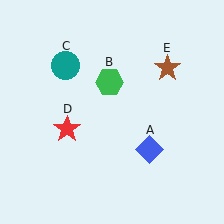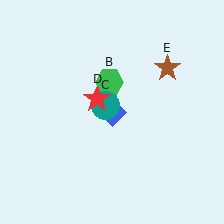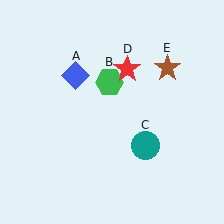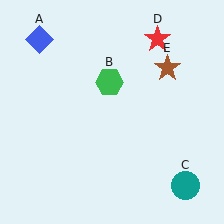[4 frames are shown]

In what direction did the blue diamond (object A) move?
The blue diamond (object A) moved up and to the left.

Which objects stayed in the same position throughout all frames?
Green hexagon (object B) and brown star (object E) remained stationary.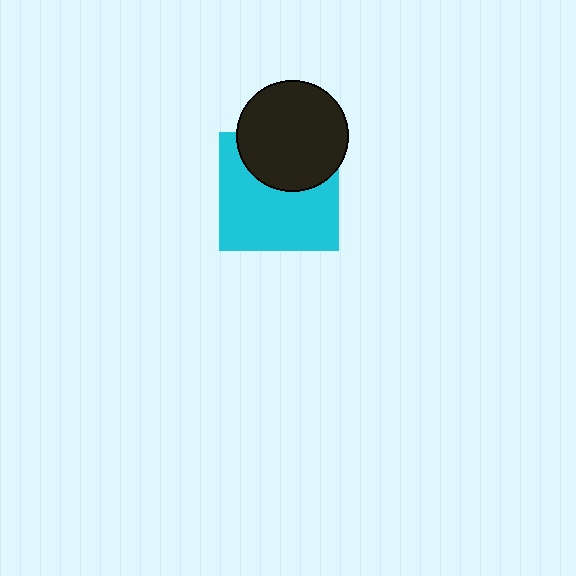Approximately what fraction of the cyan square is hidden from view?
Roughly 36% of the cyan square is hidden behind the black circle.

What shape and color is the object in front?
The object in front is a black circle.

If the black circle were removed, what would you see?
You would see the complete cyan square.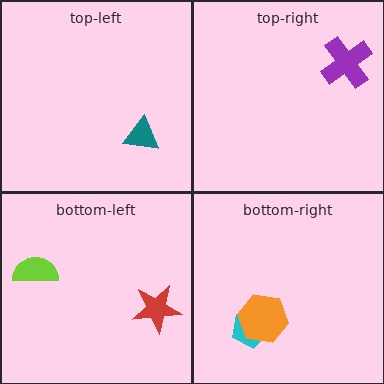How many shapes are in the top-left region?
1.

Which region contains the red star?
The bottom-left region.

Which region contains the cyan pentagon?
The bottom-right region.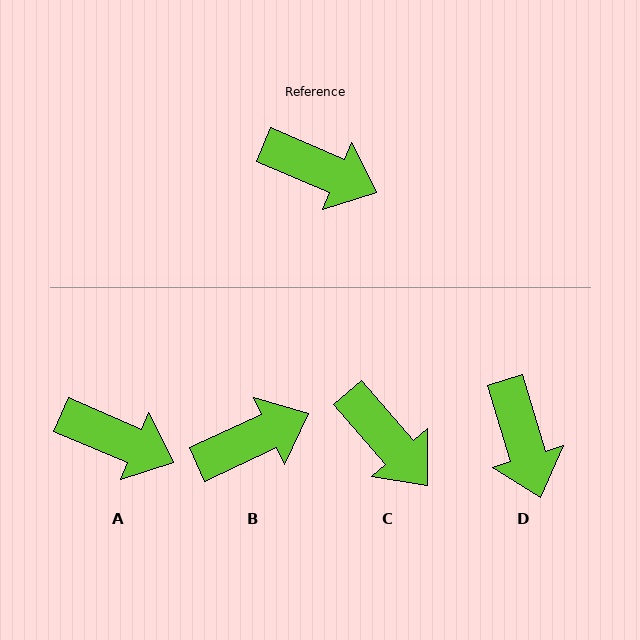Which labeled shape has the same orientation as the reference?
A.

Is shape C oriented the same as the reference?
No, it is off by about 27 degrees.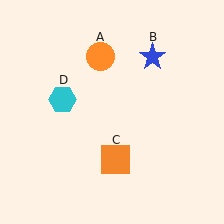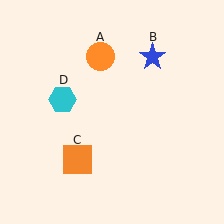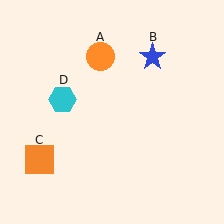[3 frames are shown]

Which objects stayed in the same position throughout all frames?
Orange circle (object A) and blue star (object B) and cyan hexagon (object D) remained stationary.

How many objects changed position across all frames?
1 object changed position: orange square (object C).